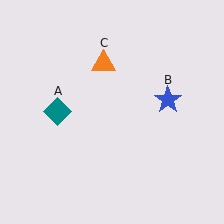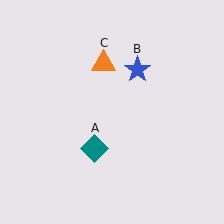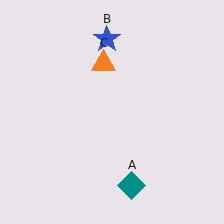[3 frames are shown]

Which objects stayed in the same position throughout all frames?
Orange triangle (object C) remained stationary.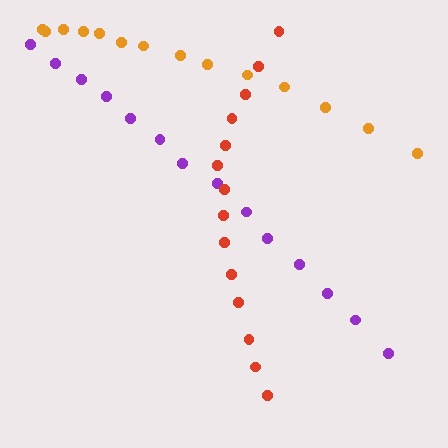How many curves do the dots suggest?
There are 3 distinct paths.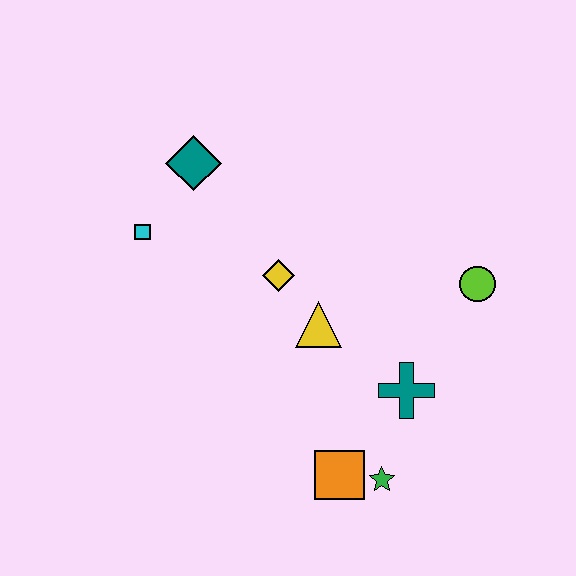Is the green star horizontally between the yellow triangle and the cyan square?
No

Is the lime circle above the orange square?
Yes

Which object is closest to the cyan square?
The teal diamond is closest to the cyan square.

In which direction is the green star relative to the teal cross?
The green star is below the teal cross.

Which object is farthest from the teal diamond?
The green star is farthest from the teal diamond.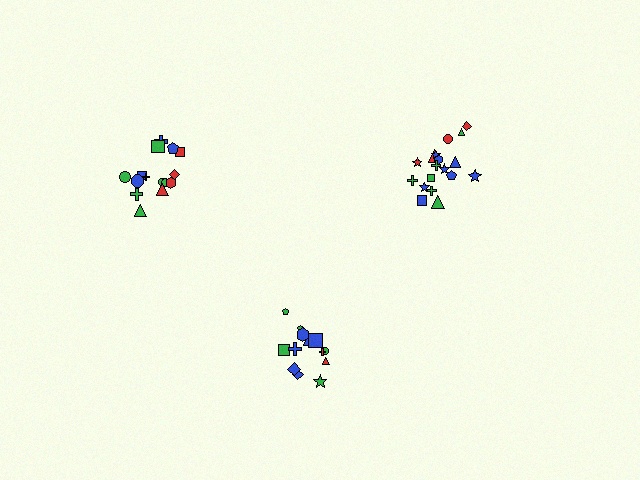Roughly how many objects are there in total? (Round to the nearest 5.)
Roughly 50 objects in total.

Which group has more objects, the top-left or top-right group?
The top-right group.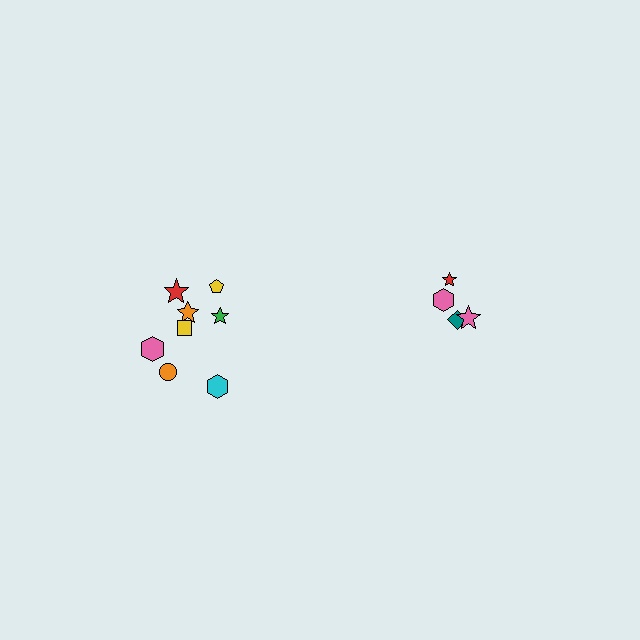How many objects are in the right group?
There are 4 objects.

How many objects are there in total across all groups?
There are 12 objects.